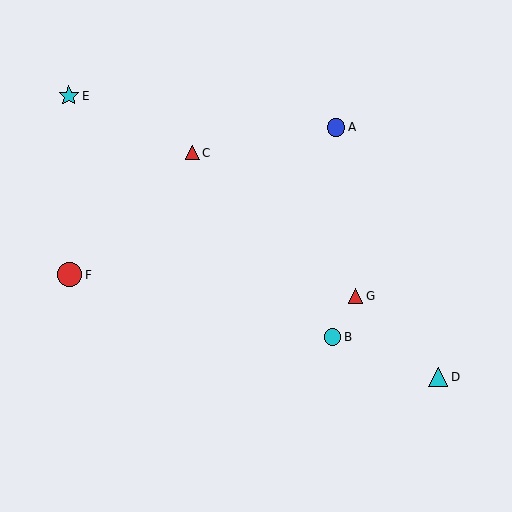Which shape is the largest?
The red circle (labeled F) is the largest.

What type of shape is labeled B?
Shape B is a cyan circle.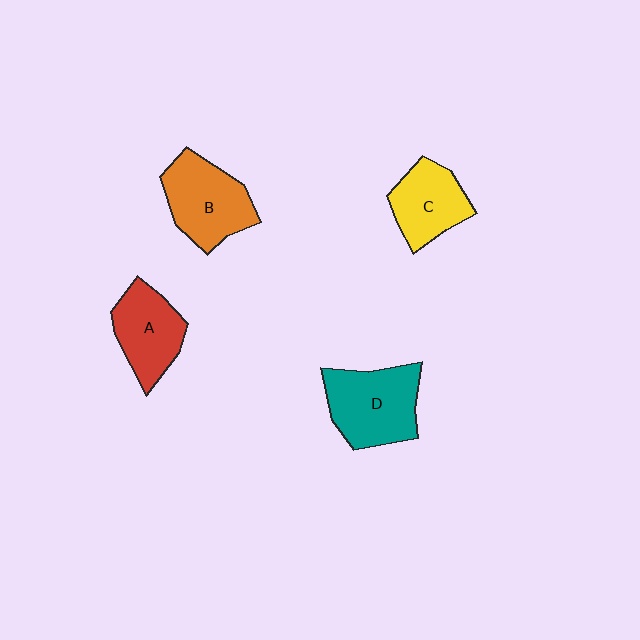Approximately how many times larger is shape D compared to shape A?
Approximately 1.3 times.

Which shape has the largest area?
Shape D (teal).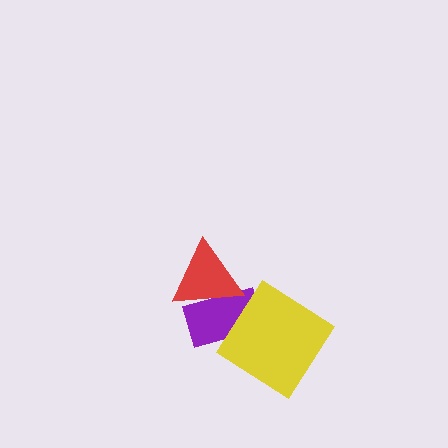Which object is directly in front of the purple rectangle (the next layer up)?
The red triangle is directly in front of the purple rectangle.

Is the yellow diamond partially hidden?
No, no other shape covers it.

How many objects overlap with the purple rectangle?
2 objects overlap with the purple rectangle.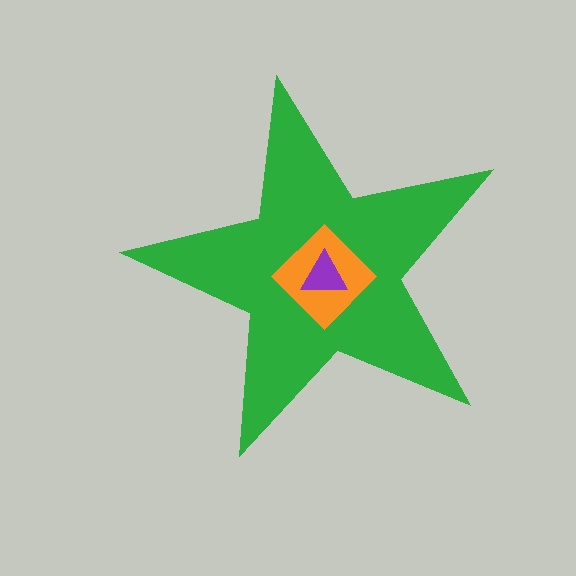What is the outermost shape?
The green star.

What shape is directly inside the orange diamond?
The purple triangle.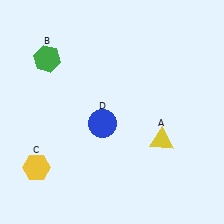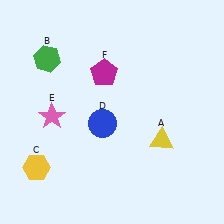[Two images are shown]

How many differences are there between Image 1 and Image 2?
There are 2 differences between the two images.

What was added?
A pink star (E), a magenta pentagon (F) were added in Image 2.